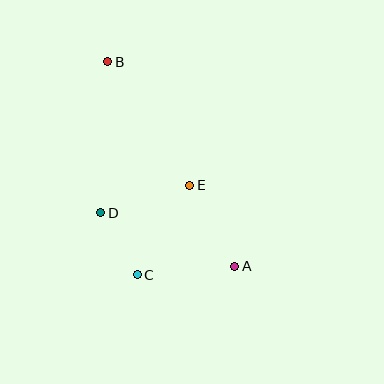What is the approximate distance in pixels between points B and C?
The distance between B and C is approximately 215 pixels.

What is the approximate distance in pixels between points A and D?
The distance between A and D is approximately 144 pixels.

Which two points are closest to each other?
Points C and D are closest to each other.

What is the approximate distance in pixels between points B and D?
The distance between B and D is approximately 151 pixels.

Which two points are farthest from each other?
Points A and B are farthest from each other.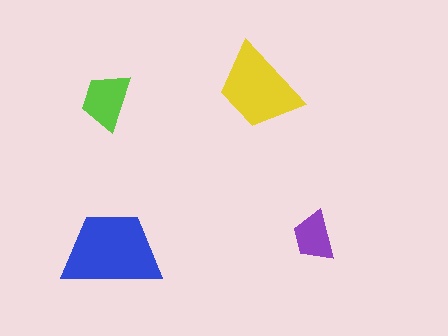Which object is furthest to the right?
The purple trapezoid is rightmost.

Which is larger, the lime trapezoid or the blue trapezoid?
The blue one.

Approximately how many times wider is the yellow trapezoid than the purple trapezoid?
About 1.5 times wider.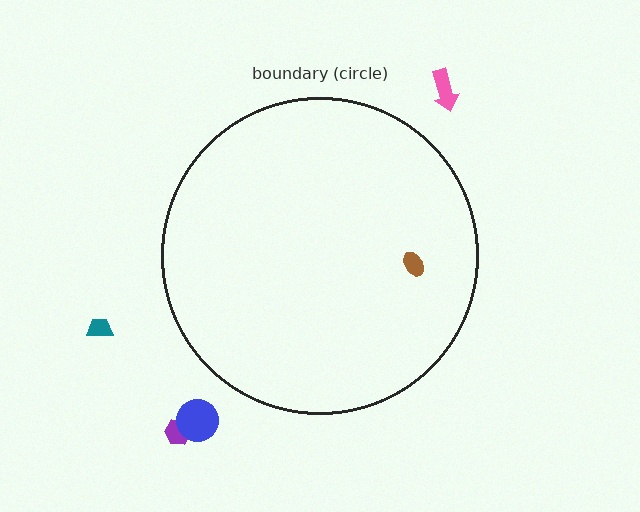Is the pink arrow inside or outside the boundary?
Outside.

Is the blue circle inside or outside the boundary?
Outside.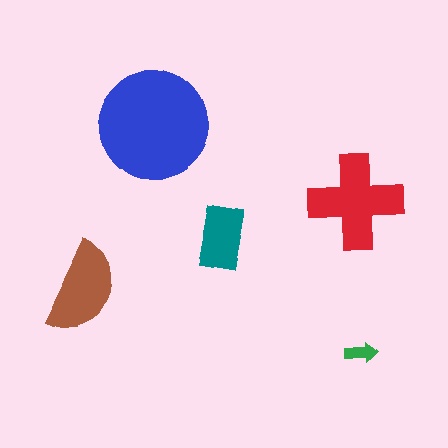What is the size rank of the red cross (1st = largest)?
2nd.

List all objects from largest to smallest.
The blue circle, the red cross, the brown semicircle, the teal rectangle, the green arrow.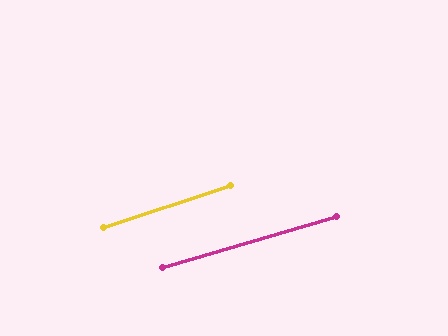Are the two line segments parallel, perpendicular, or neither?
Parallel — their directions differ by only 1.6°.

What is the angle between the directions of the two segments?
Approximately 2 degrees.